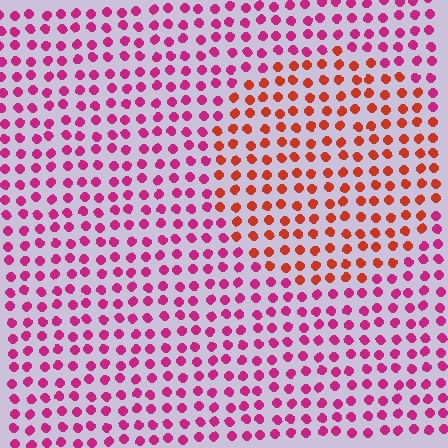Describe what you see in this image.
The image is filled with small magenta elements in a uniform arrangement. A circle-shaped region is visible where the elements are tinted to a slightly different hue, forming a subtle color boundary.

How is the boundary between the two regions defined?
The boundary is defined purely by a slight shift in hue (about 42 degrees). Spacing, size, and orientation are identical on both sides.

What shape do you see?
I see a circle.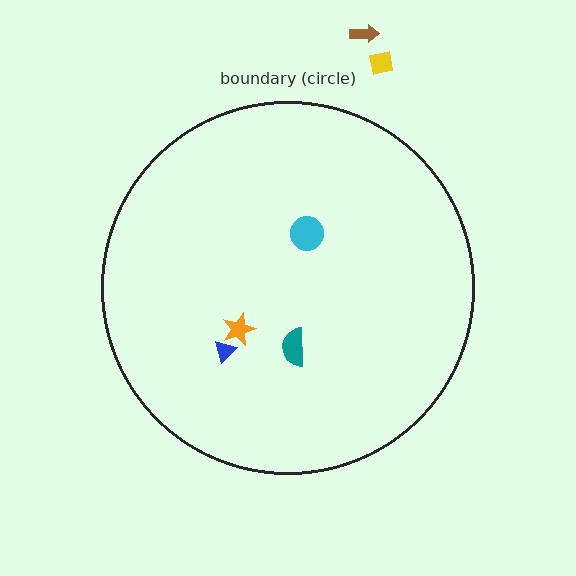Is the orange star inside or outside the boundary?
Inside.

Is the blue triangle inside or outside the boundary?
Inside.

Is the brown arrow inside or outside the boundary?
Outside.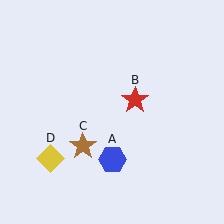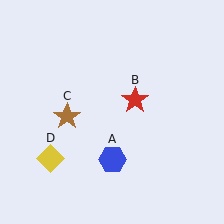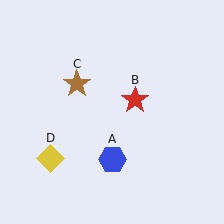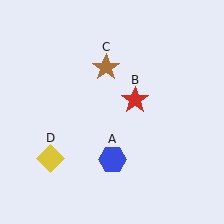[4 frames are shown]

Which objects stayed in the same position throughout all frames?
Blue hexagon (object A) and red star (object B) and yellow diamond (object D) remained stationary.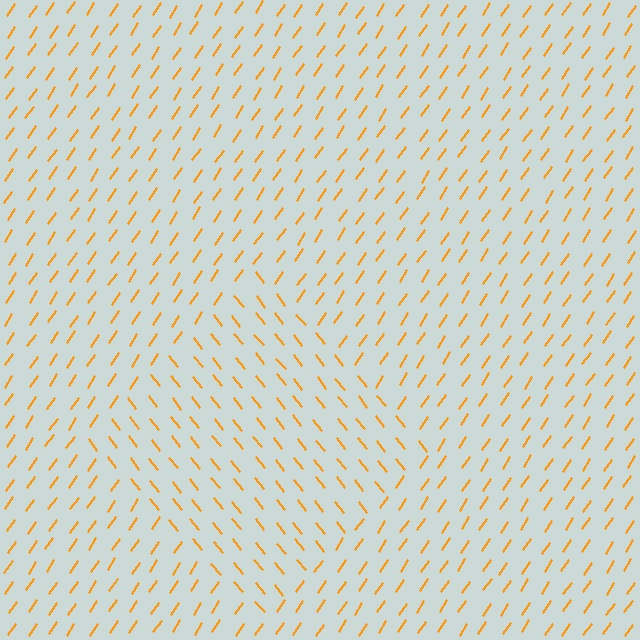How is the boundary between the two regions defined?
The boundary is defined purely by a change in line orientation (approximately 73 degrees difference). All lines are the same color and thickness.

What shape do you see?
I see a diamond.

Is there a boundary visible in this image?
Yes, there is a texture boundary formed by a change in line orientation.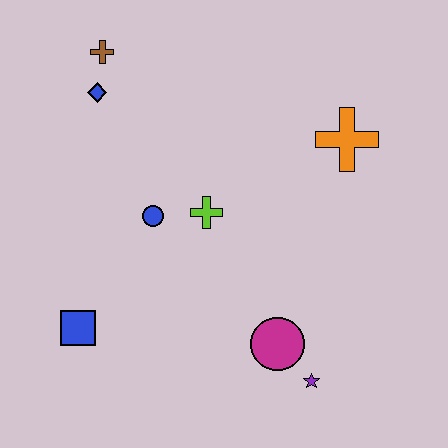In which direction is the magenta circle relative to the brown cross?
The magenta circle is below the brown cross.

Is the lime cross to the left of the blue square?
No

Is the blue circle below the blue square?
No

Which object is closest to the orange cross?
The lime cross is closest to the orange cross.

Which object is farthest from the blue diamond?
The purple star is farthest from the blue diamond.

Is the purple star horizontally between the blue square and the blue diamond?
No